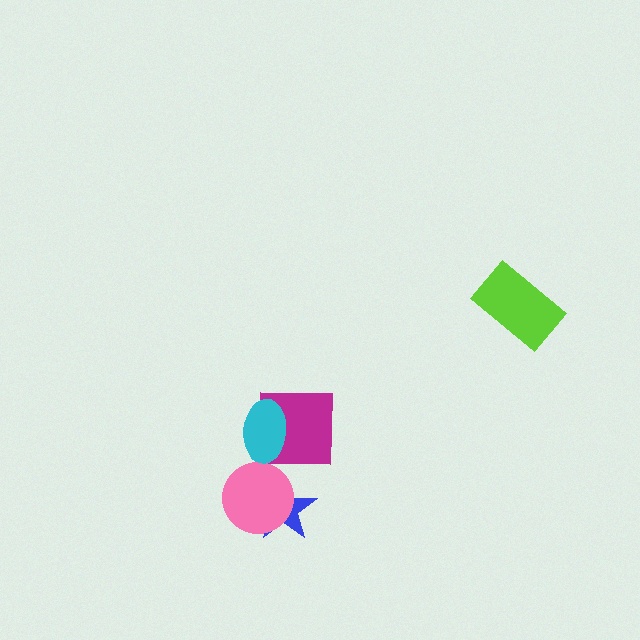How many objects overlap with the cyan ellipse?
1 object overlaps with the cyan ellipse.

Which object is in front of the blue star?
The pink circle is in front of the blue star.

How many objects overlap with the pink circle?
1 object overlaps with the pink circle.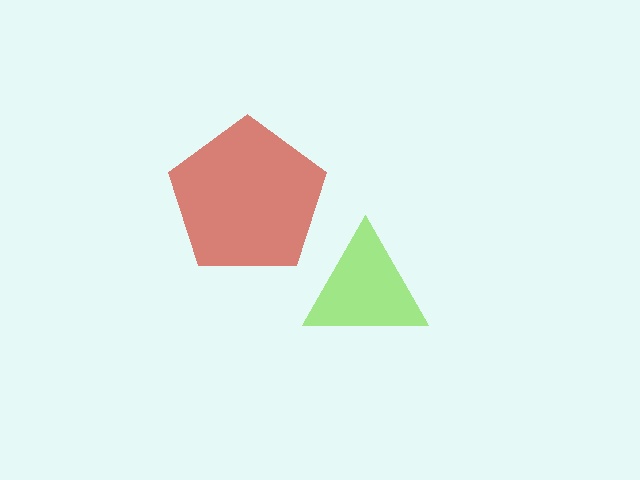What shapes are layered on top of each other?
The layered shapes are: a lime triangle, a red pentagon.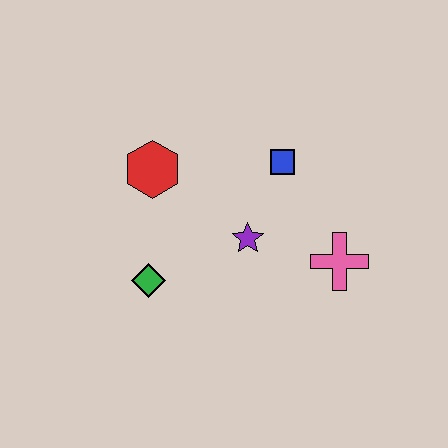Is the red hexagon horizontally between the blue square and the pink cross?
No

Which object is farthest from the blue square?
The green diamond is farthest from the blue square.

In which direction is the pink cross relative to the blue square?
The pink cross is below the blue square.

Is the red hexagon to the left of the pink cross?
Yes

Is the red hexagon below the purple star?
No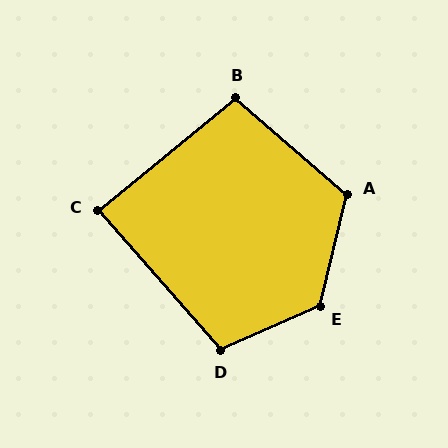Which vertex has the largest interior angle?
E, at approximately 128 degrees.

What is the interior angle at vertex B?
Approximately 100 degrees (obtuse).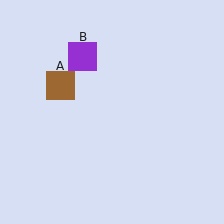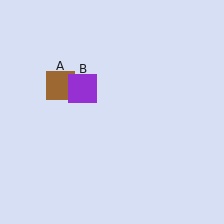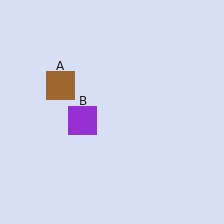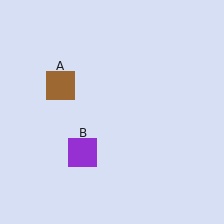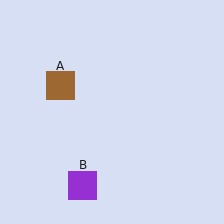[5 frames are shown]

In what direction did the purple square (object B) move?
The purple square (object B) moved down.